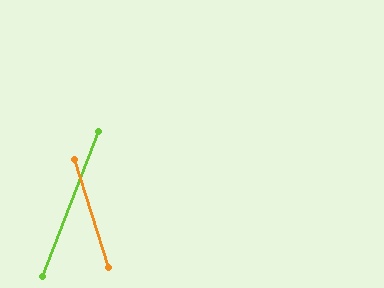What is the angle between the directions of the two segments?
Approximately 39 degrees.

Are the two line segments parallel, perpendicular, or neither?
Neither parallel nor perpendicular — they differ by about 39°.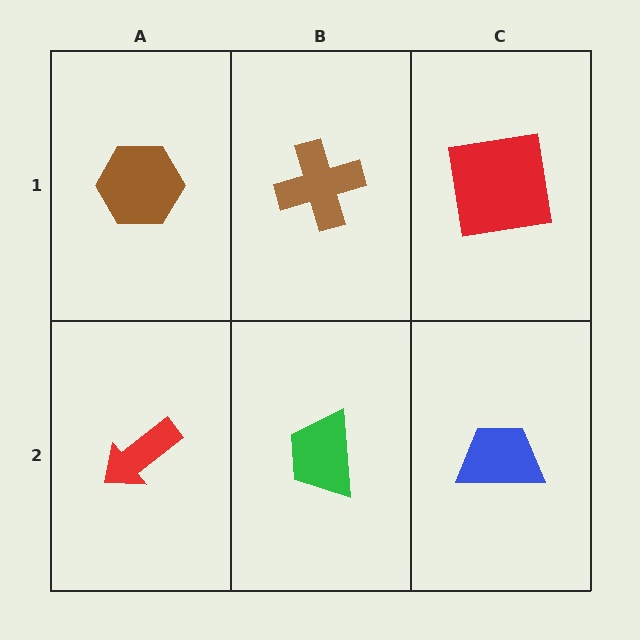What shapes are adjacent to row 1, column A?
A red arrow (row 2, column A), a brown cross (row 1, column B).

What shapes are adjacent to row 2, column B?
A brown cross (row 1, column B), a red arrow (row 2, column A), a blue trapezoid (row 2, column C).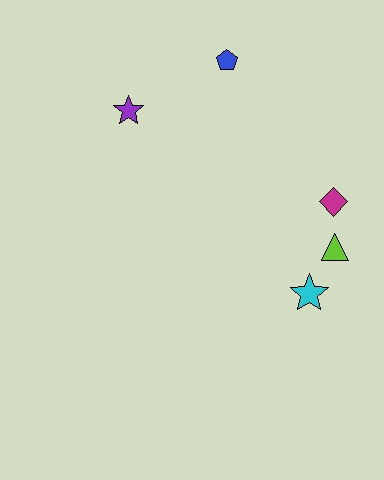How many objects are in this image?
There are 5 objects.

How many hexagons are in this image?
There are no hexagons.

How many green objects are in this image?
There are no green objects.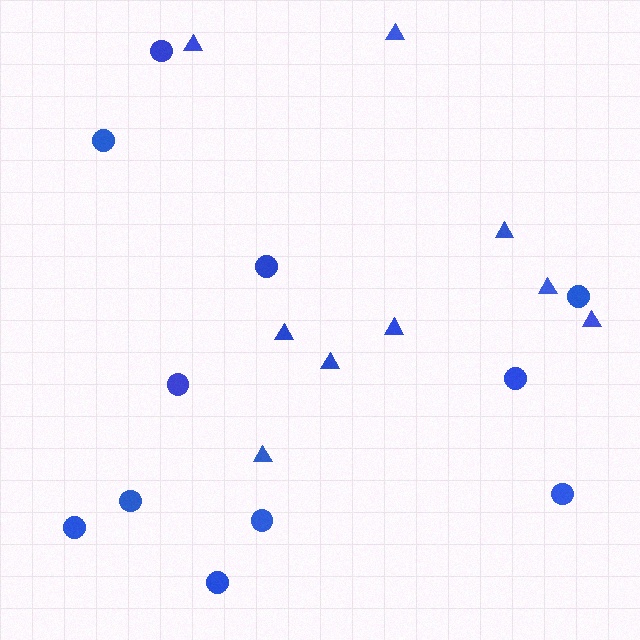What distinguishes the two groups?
There are 2 groups: one group of triangles (9) and one group of circles (11).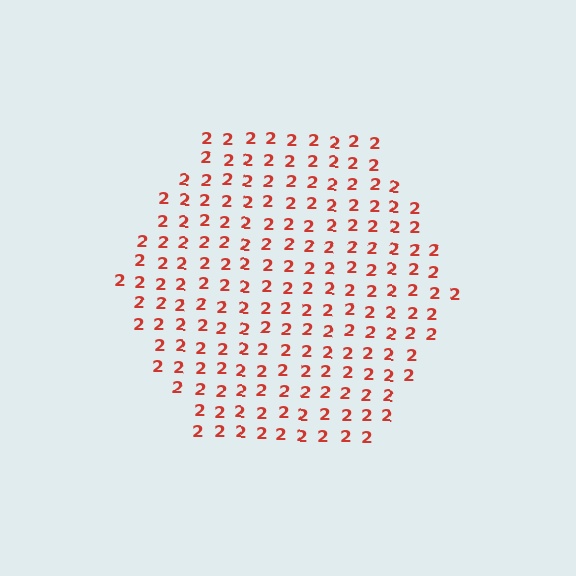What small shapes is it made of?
It is made of small digit 2's.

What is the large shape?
The large shape is a hexagon.